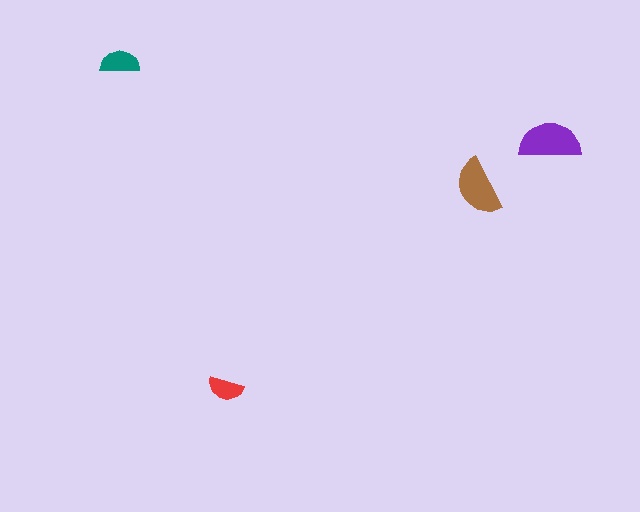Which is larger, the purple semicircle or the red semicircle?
The purple one.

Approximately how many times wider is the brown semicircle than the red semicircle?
About 1.5 times wider.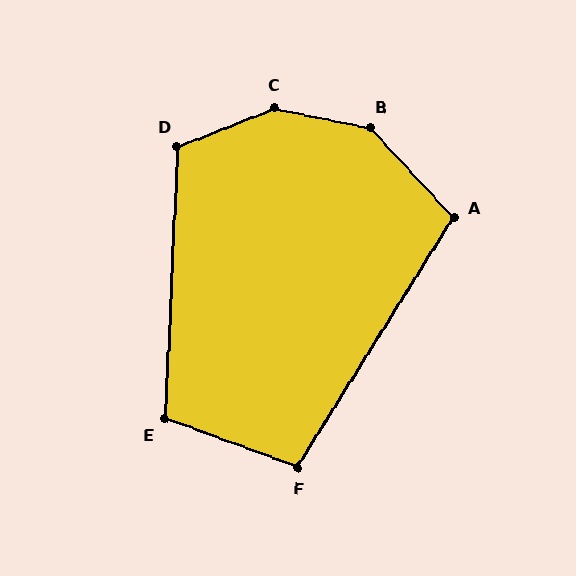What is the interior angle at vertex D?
Approximately 114 degrees (obtuse).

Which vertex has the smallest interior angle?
F, at approximately 102 degrees.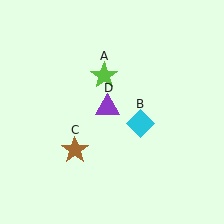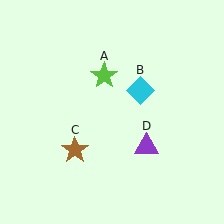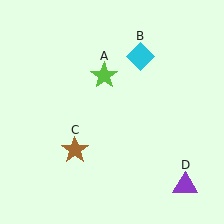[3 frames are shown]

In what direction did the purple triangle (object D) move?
The purple triangle (object D) moved down and to the right.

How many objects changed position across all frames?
2 objects changed position: cyan diamond (object B), purple triangle (object D).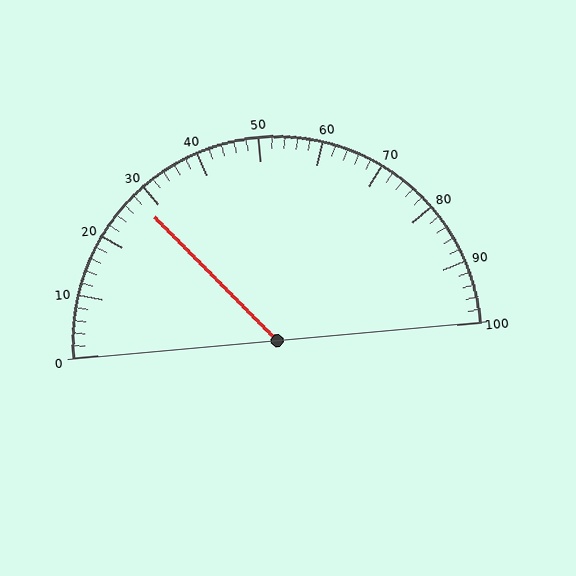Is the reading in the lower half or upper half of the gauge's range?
The reading is in the lower half of the range (0 to 100).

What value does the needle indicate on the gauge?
The needle indicates approximately 28.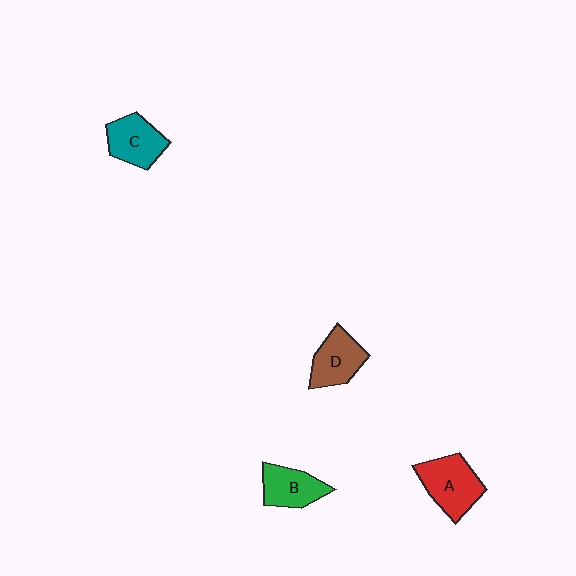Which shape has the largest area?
Shape A (red).